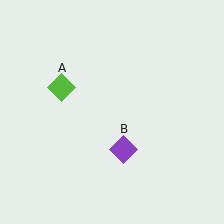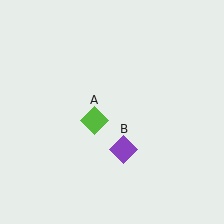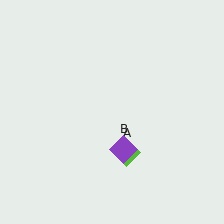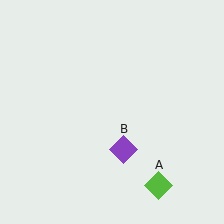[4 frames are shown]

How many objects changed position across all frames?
1 object changed position: lime diamond (object A).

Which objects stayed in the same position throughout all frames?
Purple diamond (object B) remained stationary.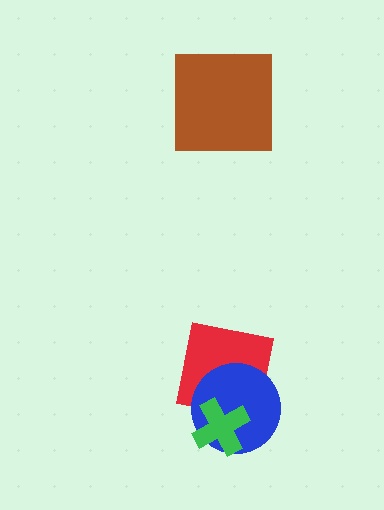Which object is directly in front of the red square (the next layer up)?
The blue circle is directly in front of the red square.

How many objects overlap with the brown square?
0 objects overlap with the brown square.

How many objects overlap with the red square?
2 objects overlap with the red square.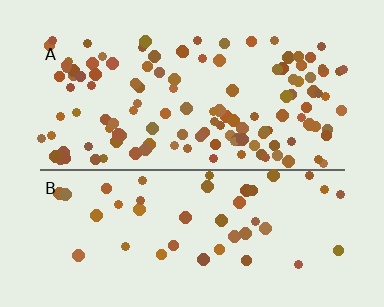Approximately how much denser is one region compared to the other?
Approximately 2.7× — region A over region B.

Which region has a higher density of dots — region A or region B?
A (the top).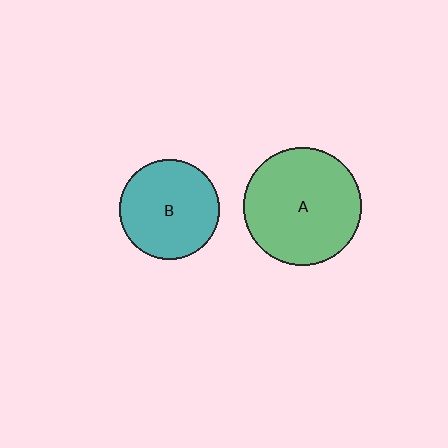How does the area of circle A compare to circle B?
Approximately 1.4 times.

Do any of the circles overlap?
No, none of the circles overlap.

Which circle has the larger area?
Circle A (green).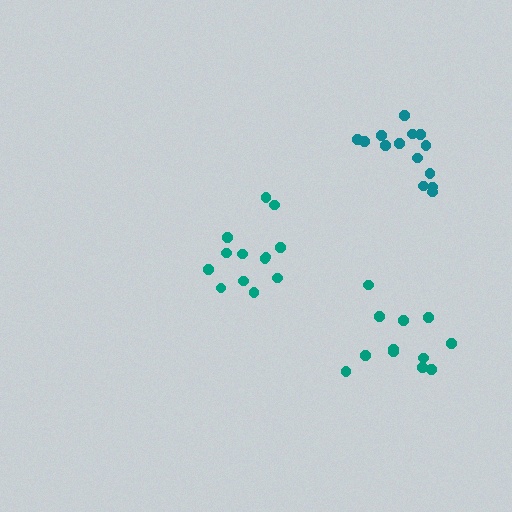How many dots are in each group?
Group 1: 12 dots, Group 2: 14 dots, Group 3: 13 dots (39 total).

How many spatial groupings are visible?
There are 3 spatial groupings.